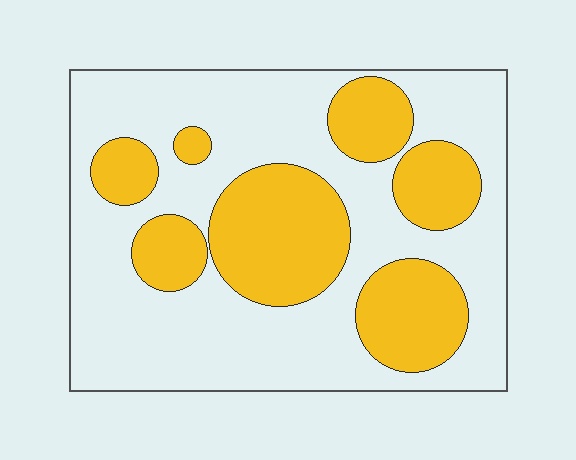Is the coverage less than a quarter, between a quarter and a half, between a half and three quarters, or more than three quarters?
Between a quarter and a half.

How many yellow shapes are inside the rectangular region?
7.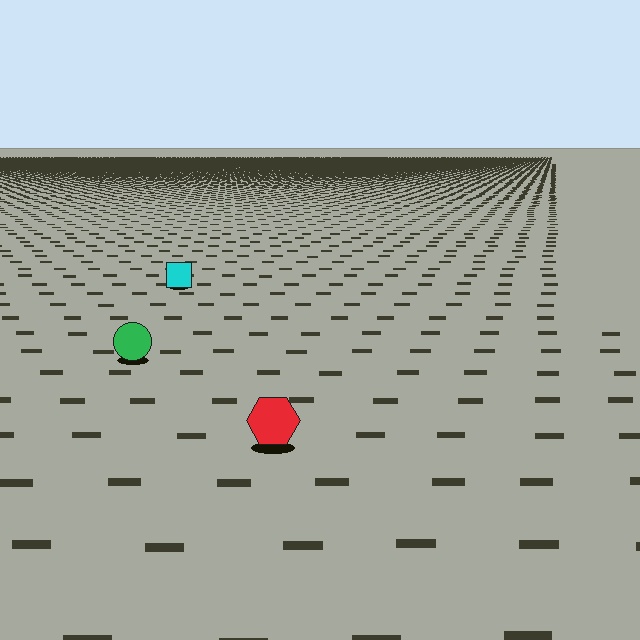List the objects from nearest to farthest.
From nearest to farthest: the red hexagon, the green circle, the cyan square.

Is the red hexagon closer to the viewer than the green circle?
Yes. The red hexagon is closer — you can tell from the texture gradient: the ground texture is coarser near it.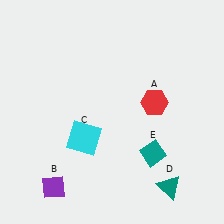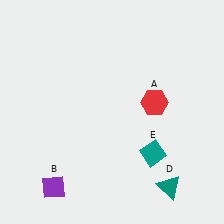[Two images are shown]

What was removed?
The cyan square (C) was removed in Image 2.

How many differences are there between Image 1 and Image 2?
There is 1 difference between the two images.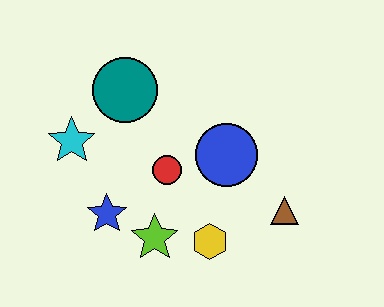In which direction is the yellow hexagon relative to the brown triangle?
The yellow hexagon is to the left of the brown triangle.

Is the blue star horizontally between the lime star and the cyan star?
Yes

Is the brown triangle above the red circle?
No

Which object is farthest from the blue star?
The brown triangle is farthest from the blue star.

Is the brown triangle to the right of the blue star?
Yes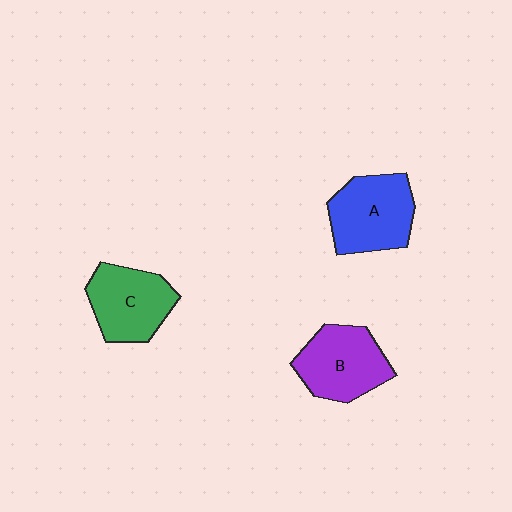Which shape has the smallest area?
Shape C (green).